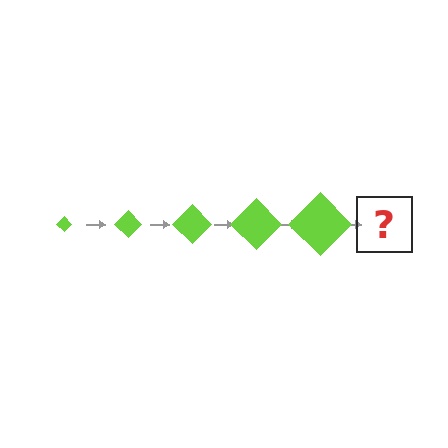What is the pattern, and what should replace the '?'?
The pattern is that the diamond gets progressively larger each step. The '?' should be a lime diamond, larger than the previous one.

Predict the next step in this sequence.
The next step is a lime diamond, larger than the previous one.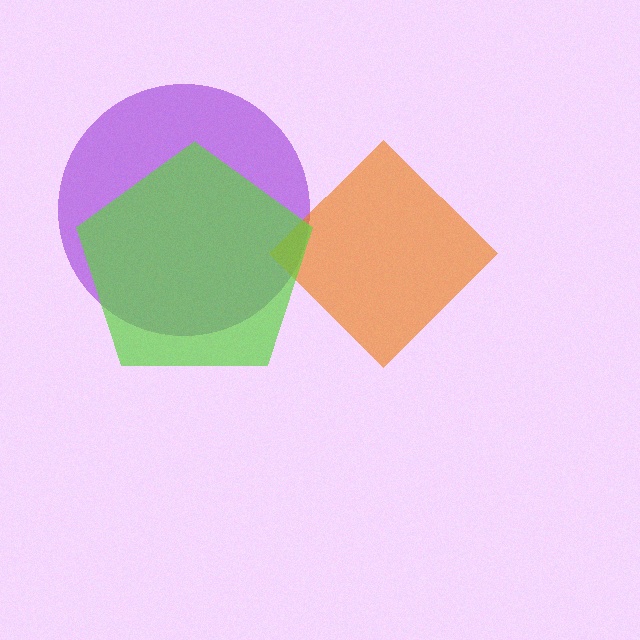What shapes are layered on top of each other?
The layered shapes are: a purple circle, an orange diamond, a lime pentagon.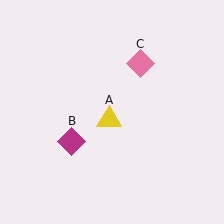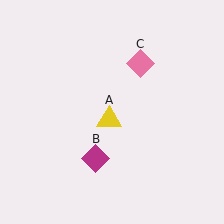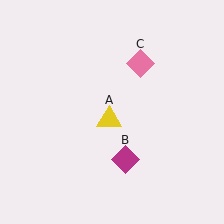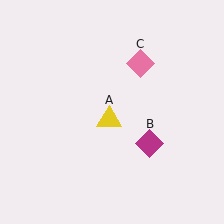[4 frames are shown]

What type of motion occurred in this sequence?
The magenta diamond (object B) rotated counterclockwise around the center of the scene.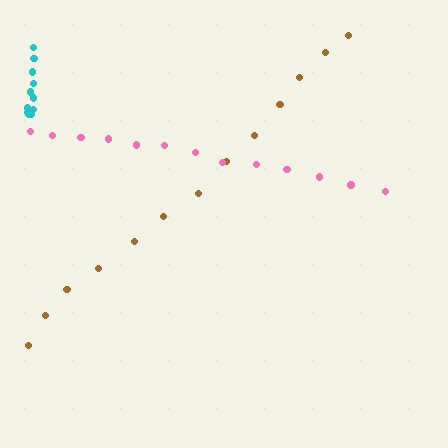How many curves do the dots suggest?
There are 3 distinct paths.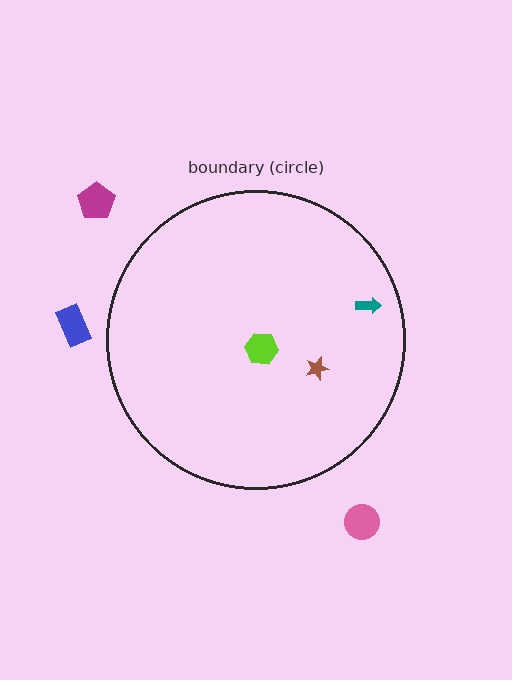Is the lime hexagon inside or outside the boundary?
Inside.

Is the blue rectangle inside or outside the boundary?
Outside.